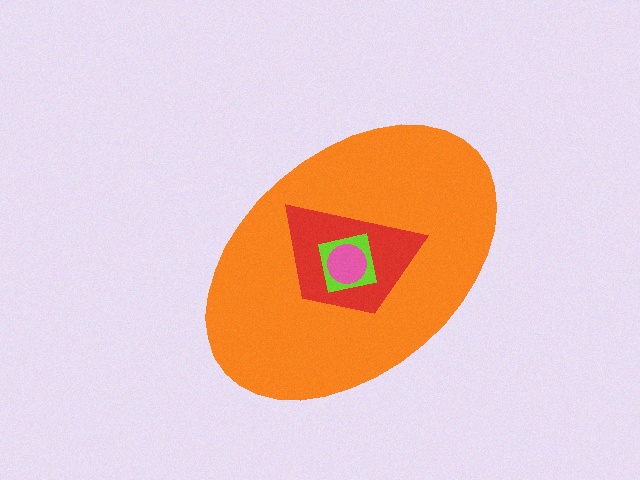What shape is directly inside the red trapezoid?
The lime square.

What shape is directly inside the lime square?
The pink circle.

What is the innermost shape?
The pink circle.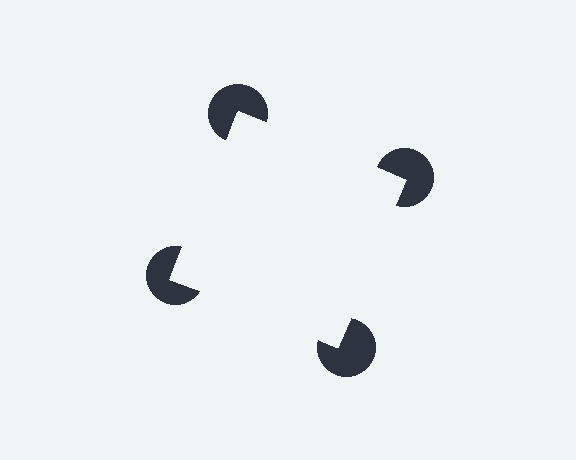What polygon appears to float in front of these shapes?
An illusory square — its edges are inferred from the aligned wedge cuts in the pac-man discs, not physically drawn.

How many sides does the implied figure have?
4 sides.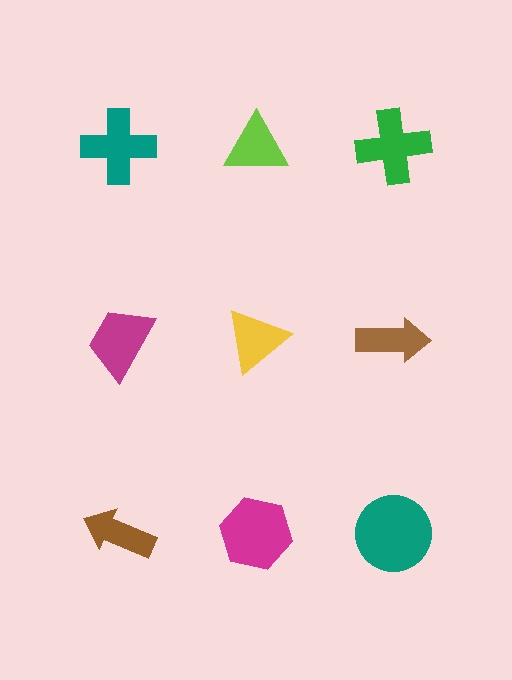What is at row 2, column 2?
A yellow triangle.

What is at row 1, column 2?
A lime triangle.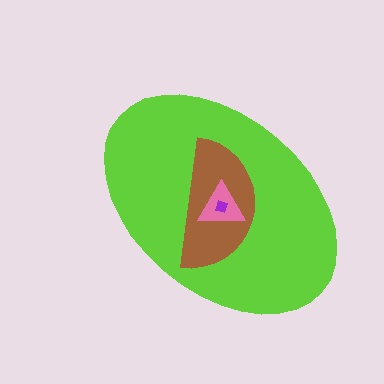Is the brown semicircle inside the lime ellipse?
Yes.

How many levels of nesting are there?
4.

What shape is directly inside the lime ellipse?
The brown semicircle.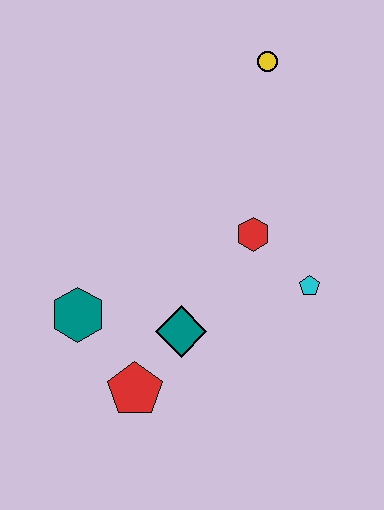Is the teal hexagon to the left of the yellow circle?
Yes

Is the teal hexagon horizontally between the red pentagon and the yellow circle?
No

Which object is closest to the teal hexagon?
The red pentagon is closest to the teal hexagon.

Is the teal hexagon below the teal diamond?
No